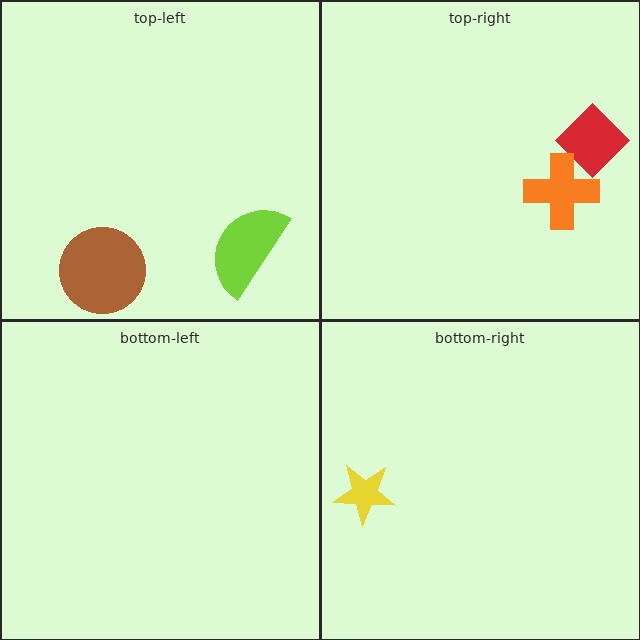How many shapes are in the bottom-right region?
1.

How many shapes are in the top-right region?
2.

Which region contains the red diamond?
The top-right region.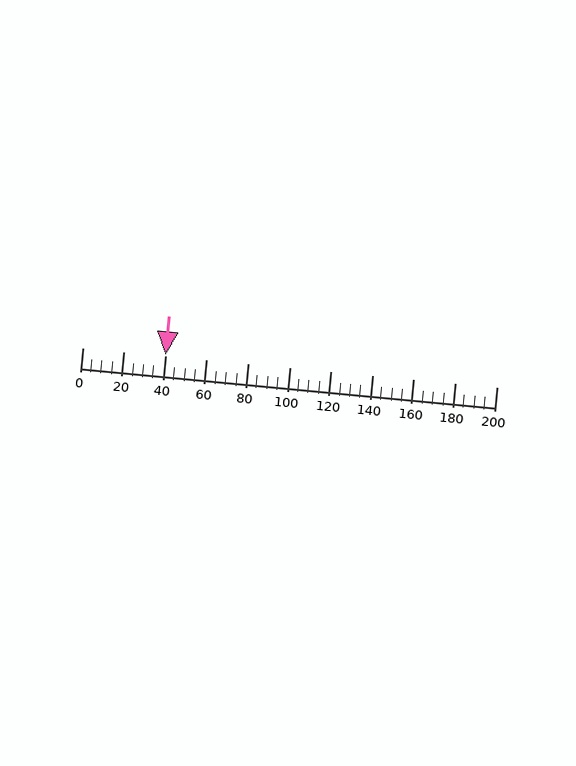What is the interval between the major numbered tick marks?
The major tick marks are spaced 20 units apart.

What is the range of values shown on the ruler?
The ruler shows values from 0 to 200.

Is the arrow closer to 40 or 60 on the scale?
The arrow is closer to 40.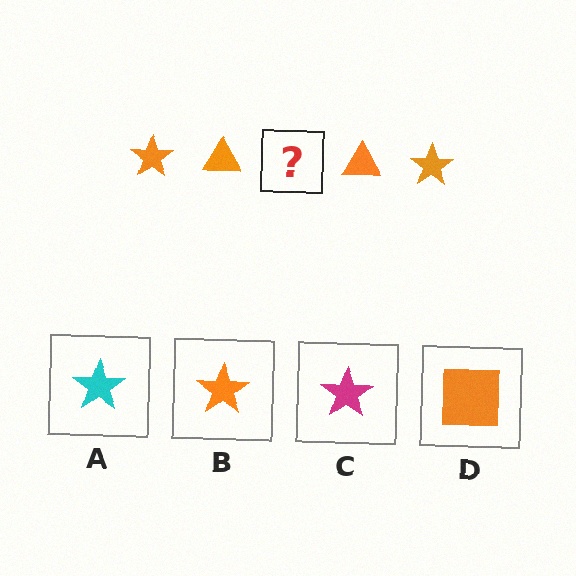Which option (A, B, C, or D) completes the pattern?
B.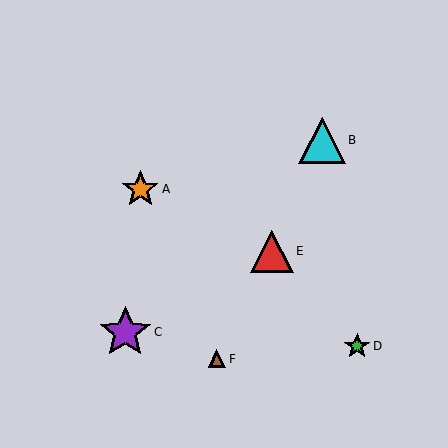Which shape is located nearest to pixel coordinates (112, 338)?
The purple star (labeled C) at (125, 332) is nearest to that location.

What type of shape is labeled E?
Shape E is a red triangle.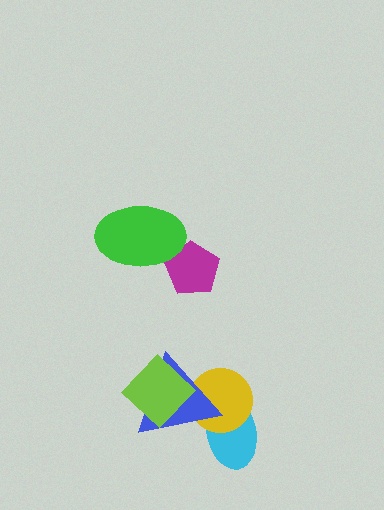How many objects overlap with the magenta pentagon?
1 object overlaps with the magenta pentagon.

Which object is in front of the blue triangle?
The lime diamond is in front of the blue triangle.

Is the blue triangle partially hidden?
Yes, it is partially covered by another shape.